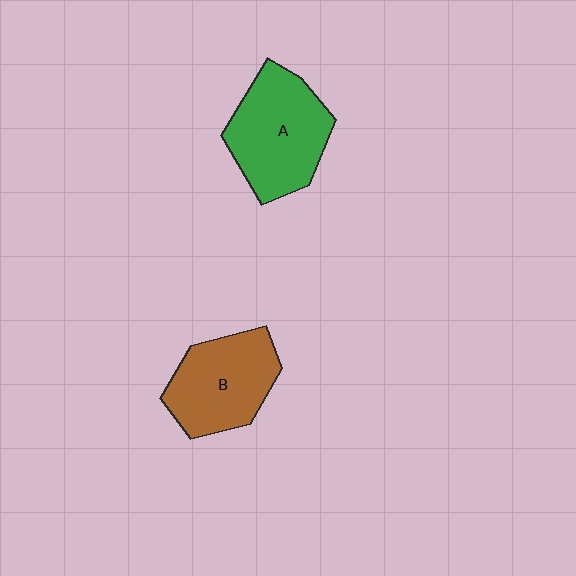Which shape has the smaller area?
Shape B (brown).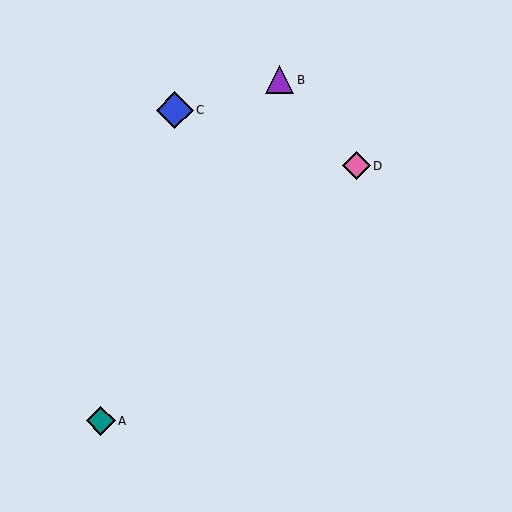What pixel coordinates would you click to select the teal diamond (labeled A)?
Click at (101, 421) to select the teal diamond A.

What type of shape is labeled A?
Shape A is a teal diamond.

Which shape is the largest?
The blue diamond (labeled C) is the largest.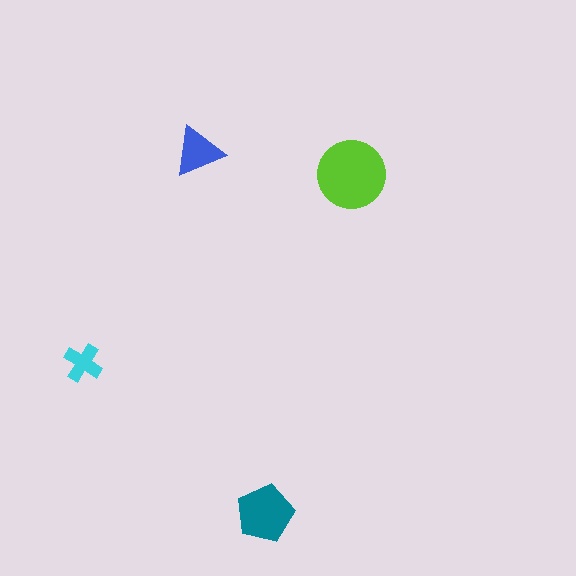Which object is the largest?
The lime circle.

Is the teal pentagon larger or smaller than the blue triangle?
Larger.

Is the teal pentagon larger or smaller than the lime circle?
Smaller.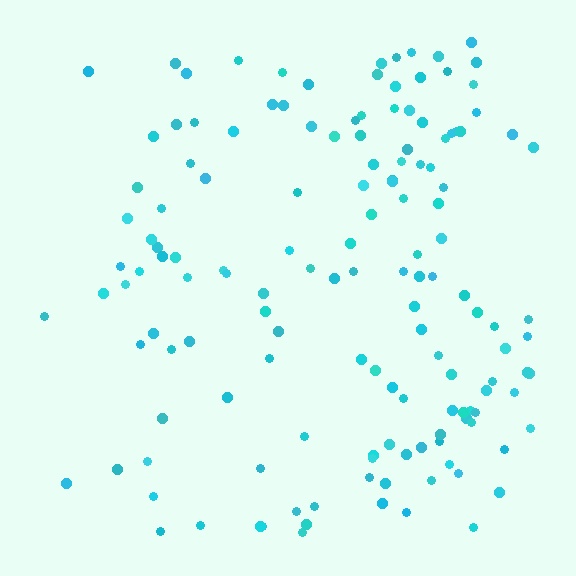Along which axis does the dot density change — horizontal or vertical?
Horizontal.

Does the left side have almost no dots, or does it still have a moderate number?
Still a moderate number, just noticeably fewer than the right.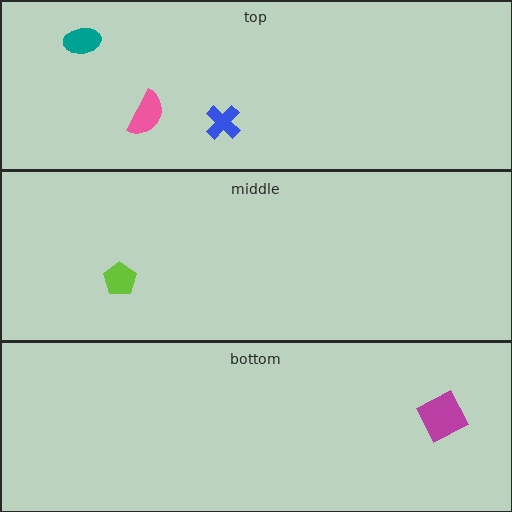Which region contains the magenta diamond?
The bottom region.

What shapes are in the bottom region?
The magenta diamond.